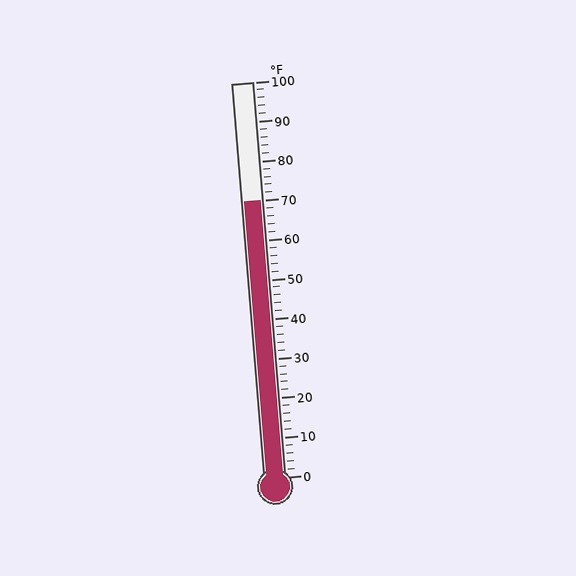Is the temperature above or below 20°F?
The temperature is above 20°F.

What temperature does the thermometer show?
The thermometer shows approximately 70°F.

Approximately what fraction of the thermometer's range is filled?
The thermometer is filled to approximately 70% of its range.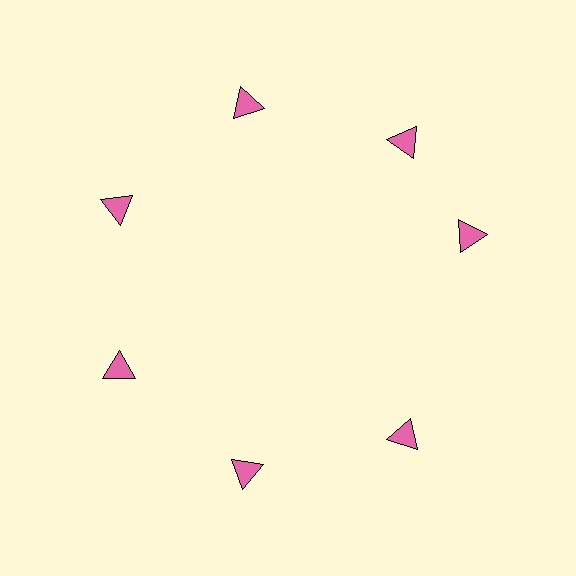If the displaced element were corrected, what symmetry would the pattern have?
It would have 7-fold rotational symmetry — the pattern would map onto itself every 51 degrees.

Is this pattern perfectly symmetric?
No. The 7 pink triangles are arranged in a ring, but one element near the 3 o'clock position is rotated out of alignment along the ring, breaking the 7-fold rotational symmetry.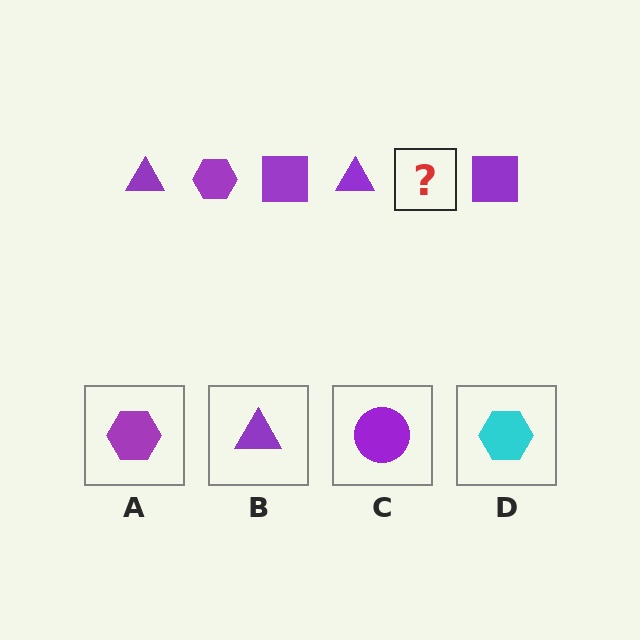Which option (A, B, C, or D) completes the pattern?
A.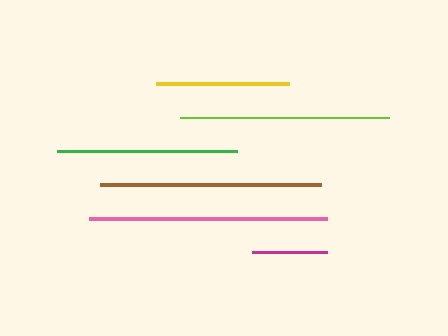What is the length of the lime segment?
The lime segment is approximately 208 pixels long.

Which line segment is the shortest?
The magenta line is the shortest at approximately 75 pixels.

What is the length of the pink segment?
The pink segment is approximately 238 pixels long.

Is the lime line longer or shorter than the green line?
The lime line is longer than the green line.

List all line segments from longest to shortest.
From longest to shortest: pink, brown, lime, green, yellow, magenta.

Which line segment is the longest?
The pink line is the longest at approximately 238 pixels.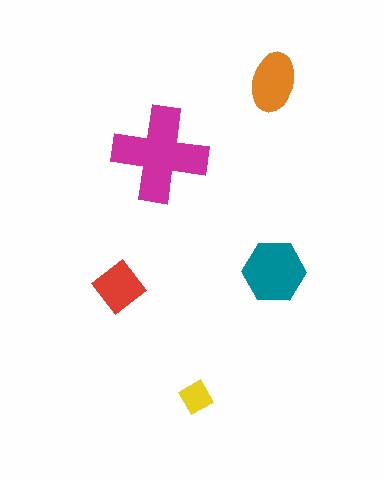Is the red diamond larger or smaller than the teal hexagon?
Smaller.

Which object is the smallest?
The yellow diamond.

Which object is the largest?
The magenta cross.